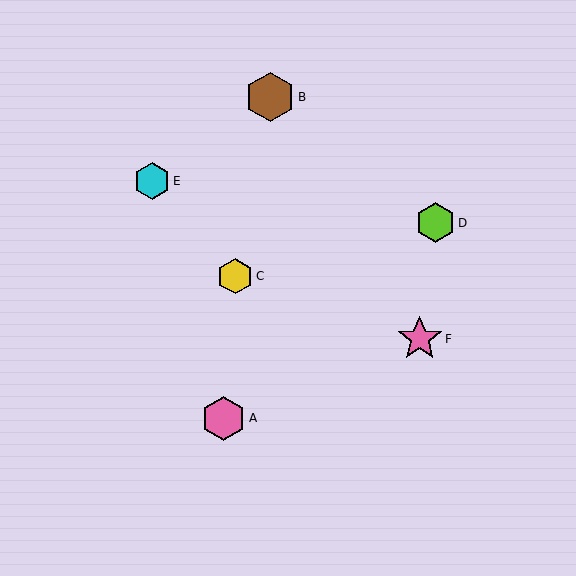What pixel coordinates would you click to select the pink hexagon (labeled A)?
Click at (224, 418) to select the pink hexagon A.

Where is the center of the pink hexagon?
The center of the pink hexagon is at (224, 418).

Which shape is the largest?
The brown hexagon (labeled B) is the largest.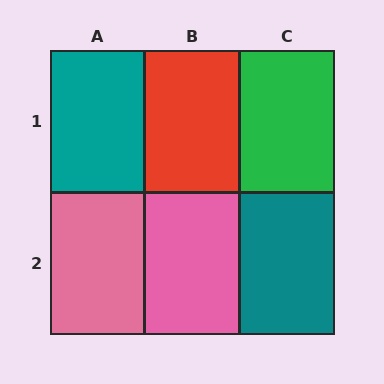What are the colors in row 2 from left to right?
Pink, pink, teal.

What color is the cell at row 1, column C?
Green.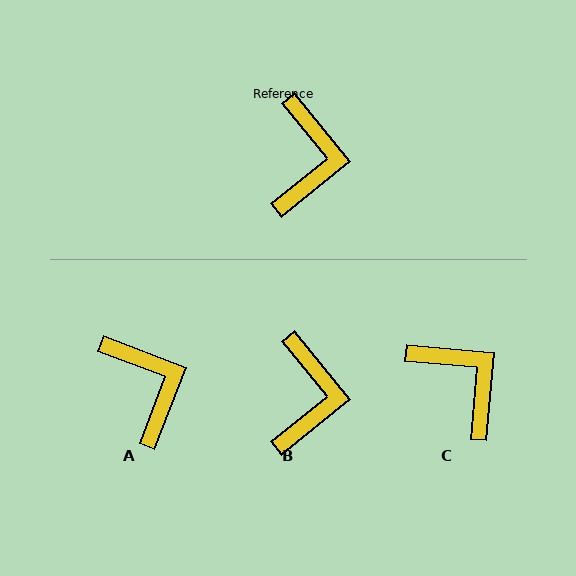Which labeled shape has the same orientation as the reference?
B.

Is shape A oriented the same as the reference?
No, it is off by about 30 degrees.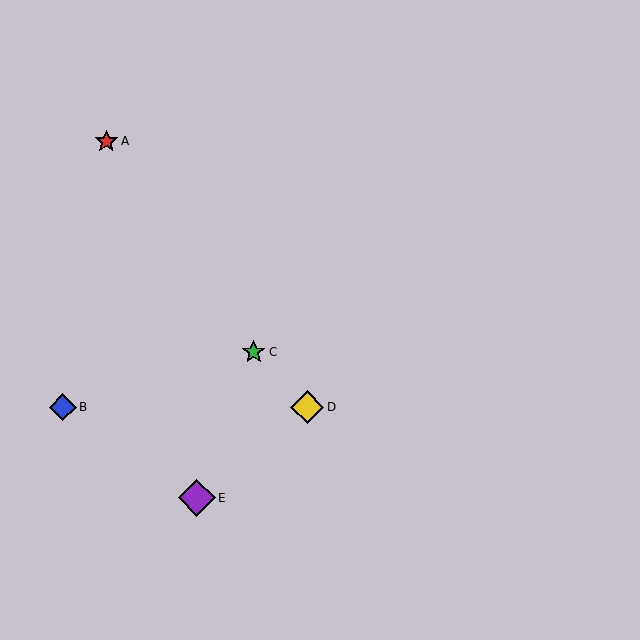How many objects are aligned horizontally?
2 objects (B, D) are aligned horizontally.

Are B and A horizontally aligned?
No, B is at y≈407 and A is at y≈141.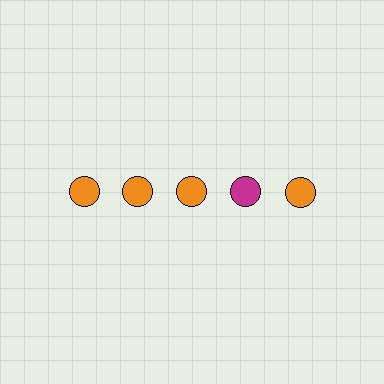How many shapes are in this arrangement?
There are 5 shapes arranged in a grid pattern.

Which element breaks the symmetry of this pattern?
The magenta circle in the top row, second from right column breaks the symmetry. All other shapes are orange circles.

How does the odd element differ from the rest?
It has a different color: magenta instead of orange.